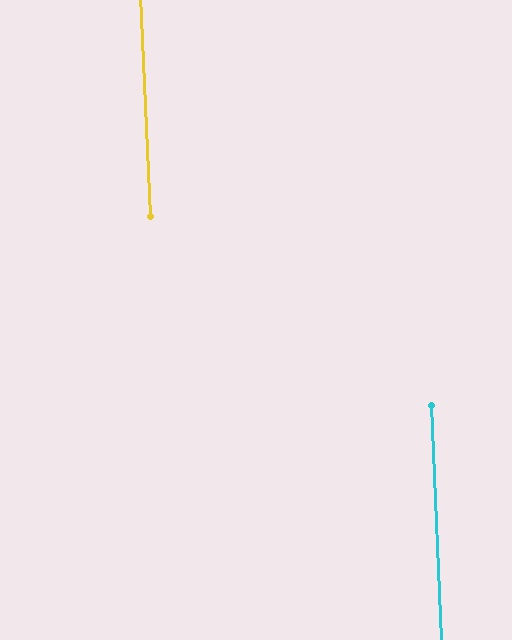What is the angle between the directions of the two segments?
Approximately 0 degrees.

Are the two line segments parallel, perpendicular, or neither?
Parallel — their directions differ by only 0.1°.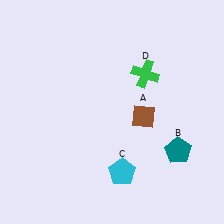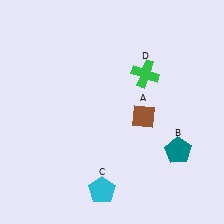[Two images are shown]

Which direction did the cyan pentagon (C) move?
The cyan pentagon (C) moved left.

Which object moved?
The cyan pentagon (C) moved left.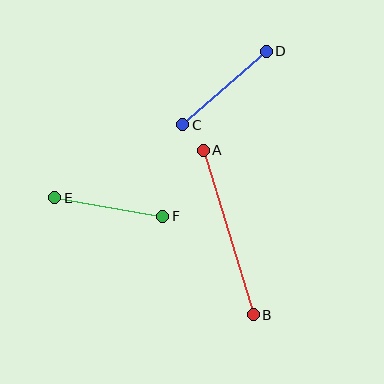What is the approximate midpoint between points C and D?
The midpoint is at approximately (225, 88) pixels.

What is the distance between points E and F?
The distance is approximately 110 pixels.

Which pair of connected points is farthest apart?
Points A and B are farthest apart.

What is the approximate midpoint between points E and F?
The midpoint is at approximately (109, 207) pixels.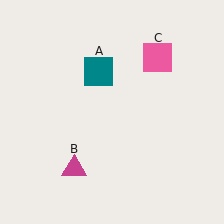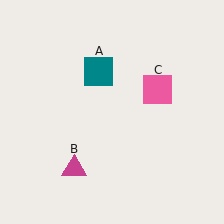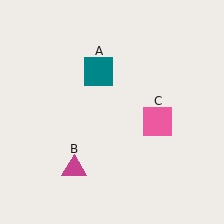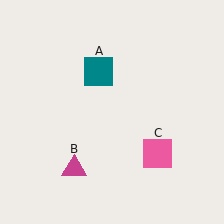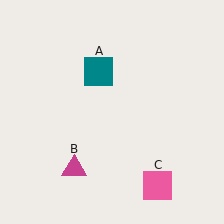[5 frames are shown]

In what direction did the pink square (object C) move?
The pink square (object C) moved down.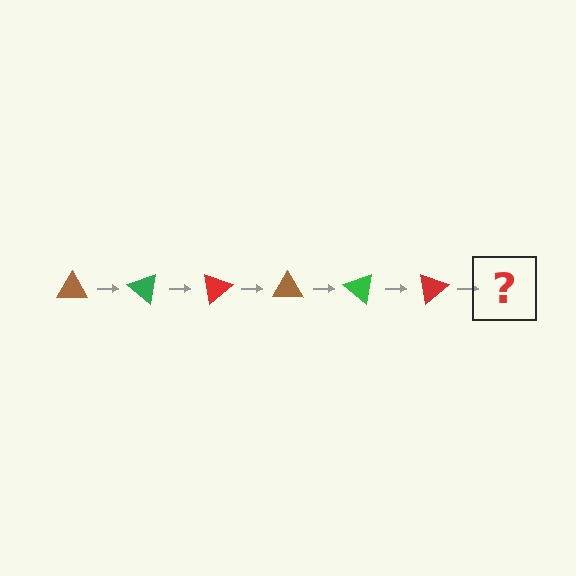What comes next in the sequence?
The next element should be a brown triangle, rotated 240 degrees from the start.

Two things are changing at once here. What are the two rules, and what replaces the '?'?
The two rules are that it rotates 40 degrees each step and the color cycles through brown, green, and red. The '?' should be a brown triangle, rotated 240 degrees from the start.